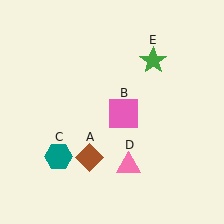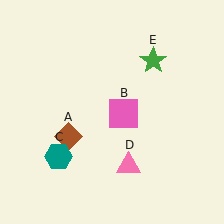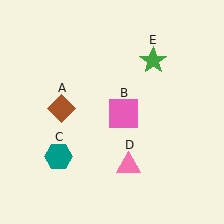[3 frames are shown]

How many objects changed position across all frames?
1 object changed position: brown diamond (object A).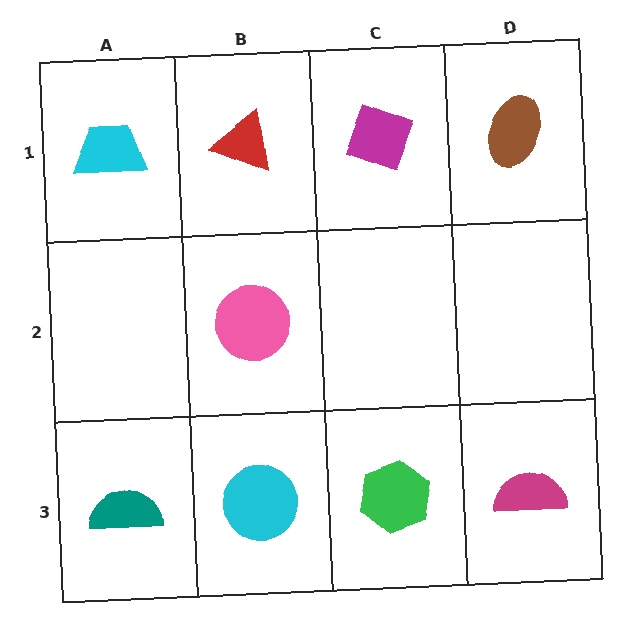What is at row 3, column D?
A magenta semicircle.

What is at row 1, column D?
A brown ellipse.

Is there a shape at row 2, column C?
No, that cell is empty.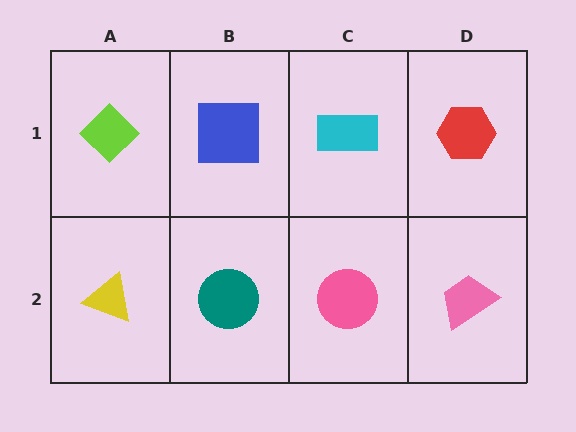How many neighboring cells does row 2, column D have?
2.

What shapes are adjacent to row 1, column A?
A yellow triangle (row 2, column A), a blue square (row 1, column B).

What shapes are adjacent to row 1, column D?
A pink trapezoid (row 2, column D), a cyan rectangle (row 1, column C).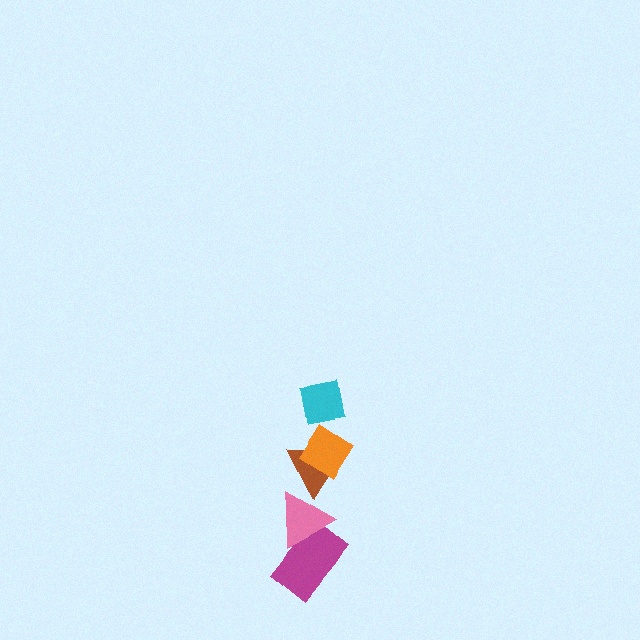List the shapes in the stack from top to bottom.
From top to bottom: the cyan square, the orange diamond, the brown triangle, the pink triangle, the magenta rectangle.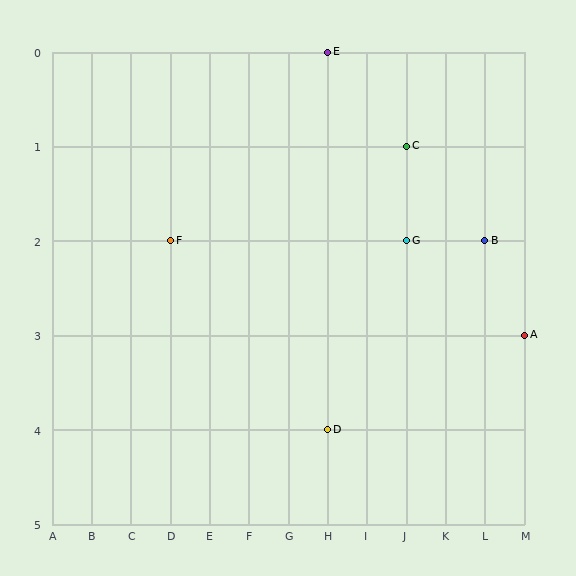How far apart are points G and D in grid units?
Points G and D are 2 columns and 2 rows apart (about 2.8 grid units diagonally).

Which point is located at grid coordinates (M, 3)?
Point A is at (M, 3).